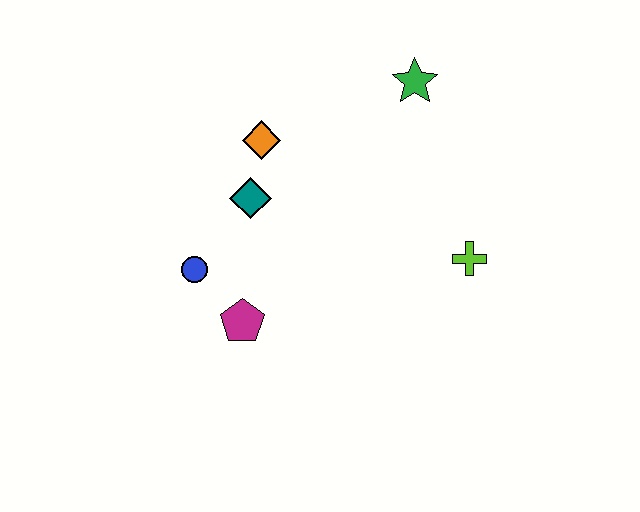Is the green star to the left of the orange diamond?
No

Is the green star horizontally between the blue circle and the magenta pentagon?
No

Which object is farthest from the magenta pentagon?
The green star is farthest from the magenta pentagon.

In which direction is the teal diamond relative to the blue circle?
The teal diamond is above the blue circle.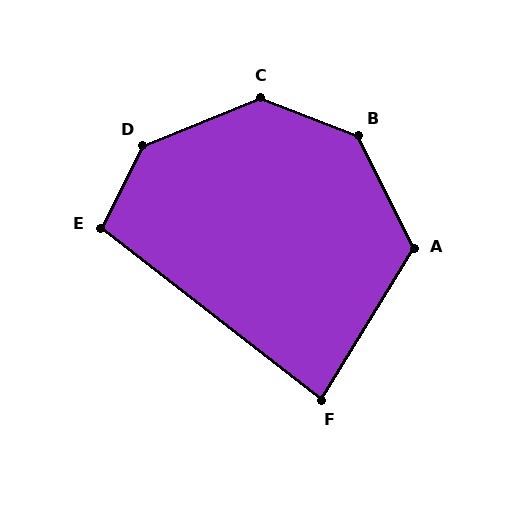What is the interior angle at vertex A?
Approximately 122 degrees (obtuse).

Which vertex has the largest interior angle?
D, at approximately 139 degrees.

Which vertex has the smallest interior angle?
F, at approximately 84 degrees.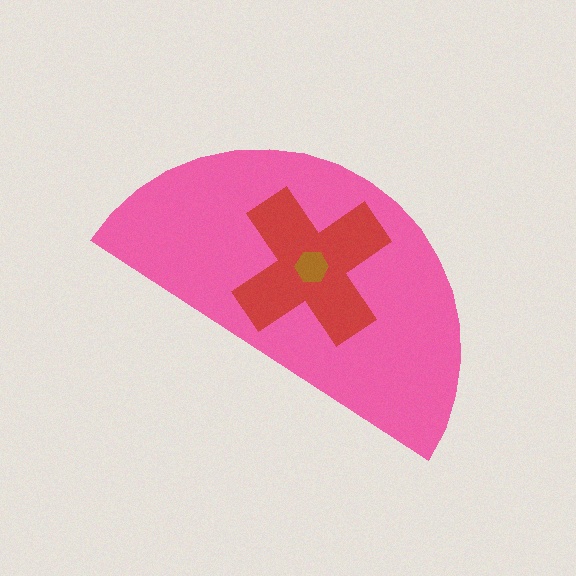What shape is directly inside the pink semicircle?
The red cross.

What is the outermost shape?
The pink semicircle.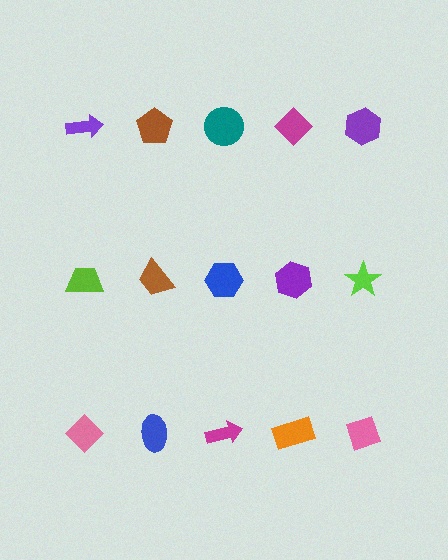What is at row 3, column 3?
A magenta arrow.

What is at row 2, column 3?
A blue hexagon.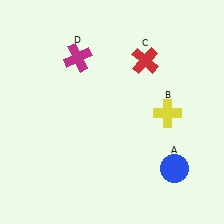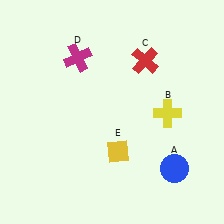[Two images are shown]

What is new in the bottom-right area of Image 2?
A yellow diamond (E) was added in the bottom-right area of Image 2.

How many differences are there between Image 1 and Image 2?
There is 1 difference between the two images.